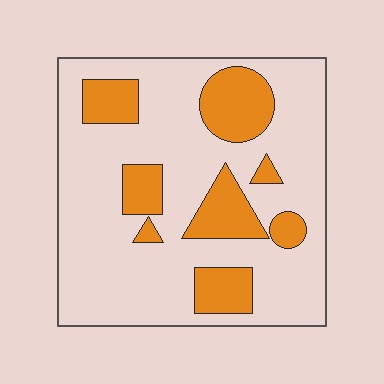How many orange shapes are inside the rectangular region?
8.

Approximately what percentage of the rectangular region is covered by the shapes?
Approximately 25%.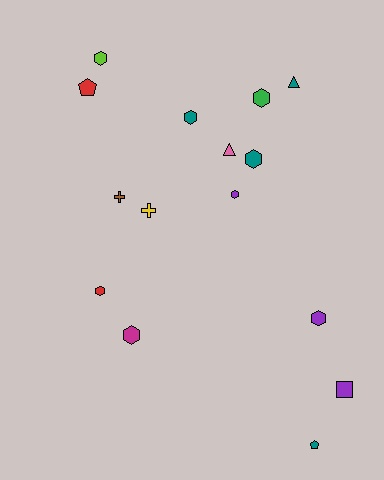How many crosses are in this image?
There are 2 crosses.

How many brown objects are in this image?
There is 1 brown object.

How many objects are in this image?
There are 15 objects.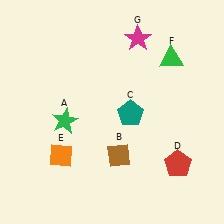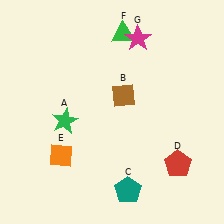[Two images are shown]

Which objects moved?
The objects that moved are: the brown diamond (B), the teal pentagon (C), the green triangle (F).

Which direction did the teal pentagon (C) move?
The teal pentagon (C) moved down.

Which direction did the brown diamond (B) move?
The brown diamond (B) moved up.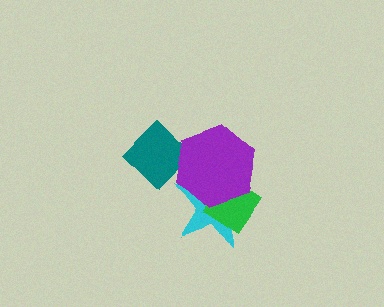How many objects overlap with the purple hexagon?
3 objects overlap with the purple hexagon.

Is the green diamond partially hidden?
Yes, it is partially covered by another shape.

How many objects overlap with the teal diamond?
1 object overlaps with the teal diamond.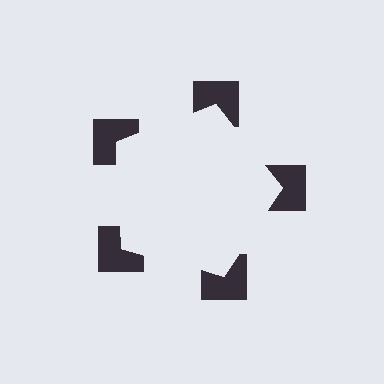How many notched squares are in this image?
There are 5 — one at each vertex of the illusory pentagon.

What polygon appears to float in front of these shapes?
An illusory pentagon — its edges are inferred from the aligned wedge cuts in the notched squares, not physically drawn.